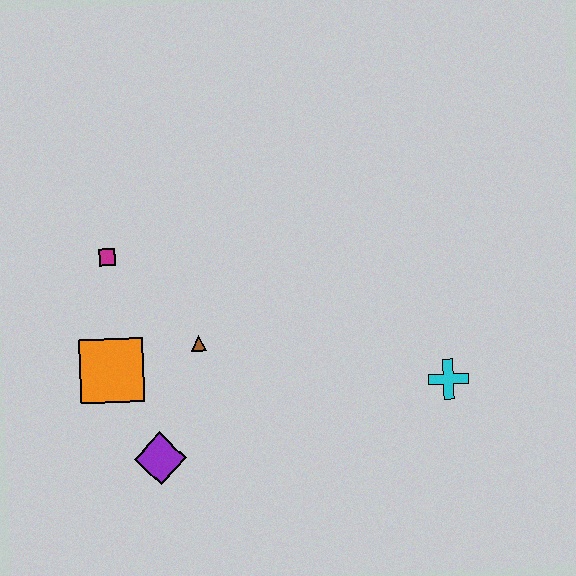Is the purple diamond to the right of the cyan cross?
No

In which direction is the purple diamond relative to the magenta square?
The purple diamond is below the magenta square.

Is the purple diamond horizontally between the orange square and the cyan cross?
Yes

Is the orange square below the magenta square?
Yes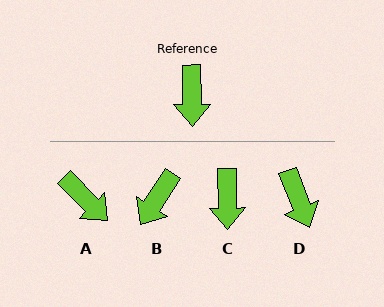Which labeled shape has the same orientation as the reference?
C.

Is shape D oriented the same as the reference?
No, it is off by about 20 degrees.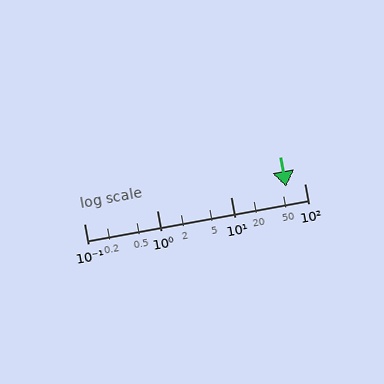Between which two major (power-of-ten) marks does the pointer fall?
The pointer is between 10 and 100.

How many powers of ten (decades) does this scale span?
The scale spans 3 decades, from 0.1 to 100.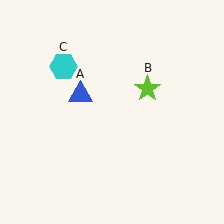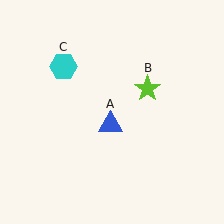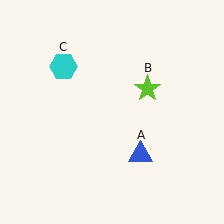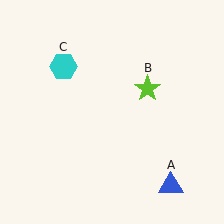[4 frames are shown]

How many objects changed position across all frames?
1 object changed position: blue triangle (object A).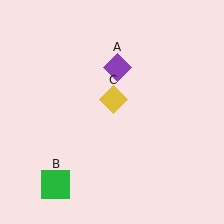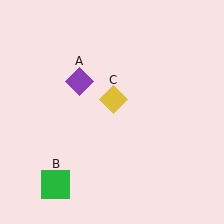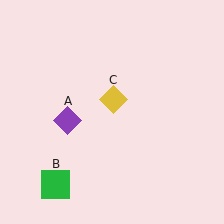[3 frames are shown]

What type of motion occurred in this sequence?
The purple diamond (object A) rotated counterclockwise around the center of the scene.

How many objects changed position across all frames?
1 object changed position: purple diamond (object A).